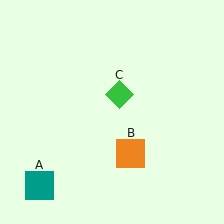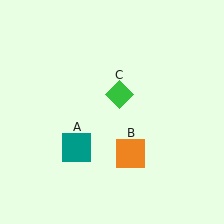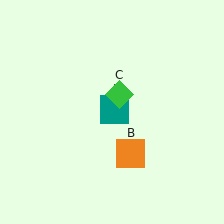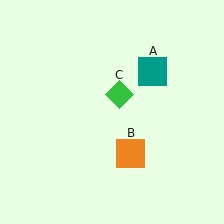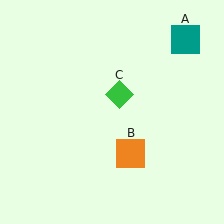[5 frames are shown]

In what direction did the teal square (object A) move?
The teal square (object A) moved up and to the right.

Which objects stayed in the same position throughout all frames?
Orange square (object B) and green diamond (object C) remained stationary.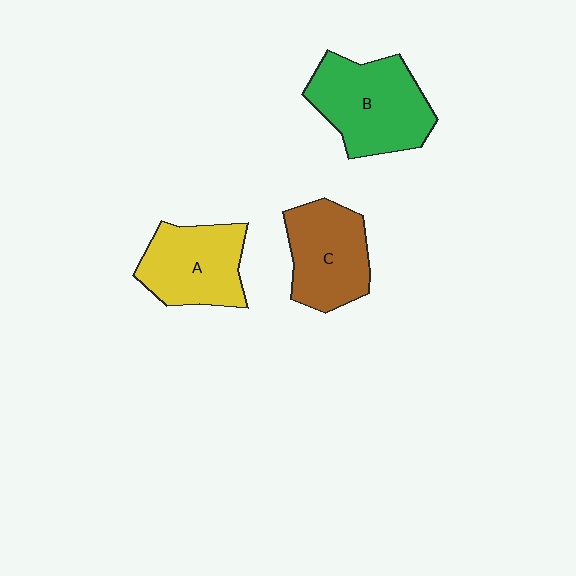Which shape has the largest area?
Shape B (green).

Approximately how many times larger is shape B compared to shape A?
Approximately 1.2 times.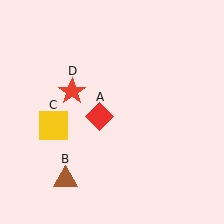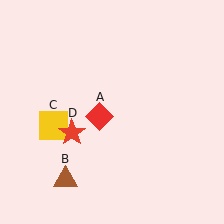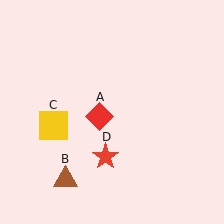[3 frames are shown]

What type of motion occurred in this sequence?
The red star (object D) rotated counterclockwise around the center of the scene.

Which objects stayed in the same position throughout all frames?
Red diamond (object A) and brown triangle (object B) and yellow square (object C) remained stationary.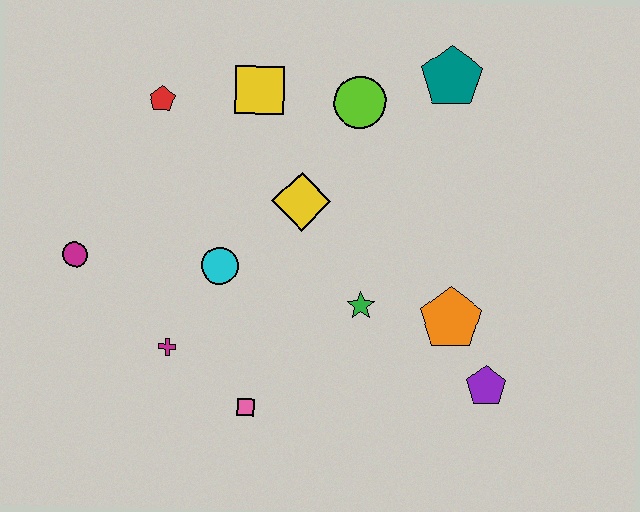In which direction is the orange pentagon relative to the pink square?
The orange pentagon is to the right of the pink square.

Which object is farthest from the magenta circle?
The purple pentagon is farthest from the magenta circle.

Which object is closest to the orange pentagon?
The purple pentagon is closest to the orange pentagon.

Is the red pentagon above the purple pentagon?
Yes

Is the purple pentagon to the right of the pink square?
Yes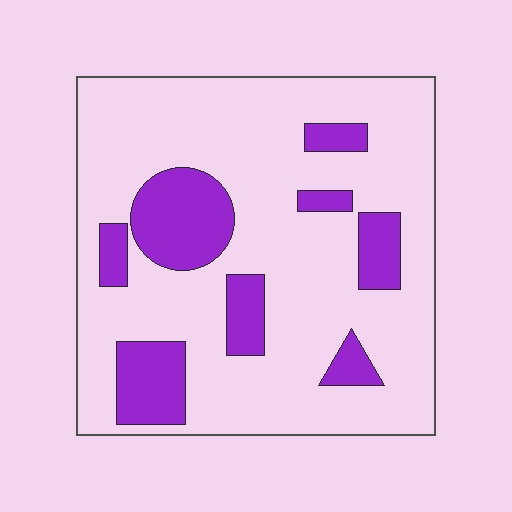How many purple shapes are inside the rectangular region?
8.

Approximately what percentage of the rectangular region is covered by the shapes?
Approximately 20%.